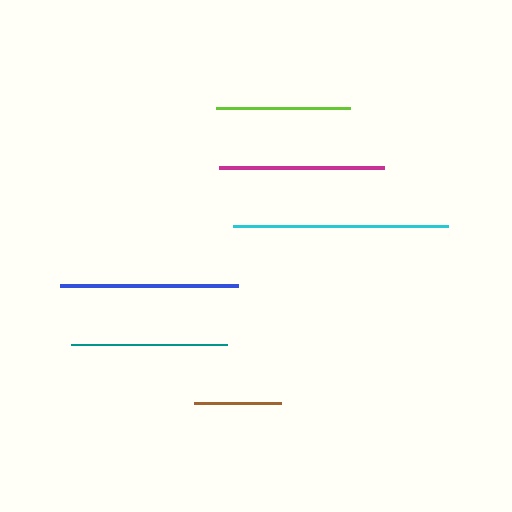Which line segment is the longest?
The cyan line is the longest at approximately 215 pixels.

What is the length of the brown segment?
The brown segment is approximately 87 pixels long.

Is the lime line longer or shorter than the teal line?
The teal line is longer than the lime line.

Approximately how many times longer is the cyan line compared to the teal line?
The cyan line is approximately 1.4 times the length of the teal line.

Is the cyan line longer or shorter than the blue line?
The cyan line is longer than the blue line.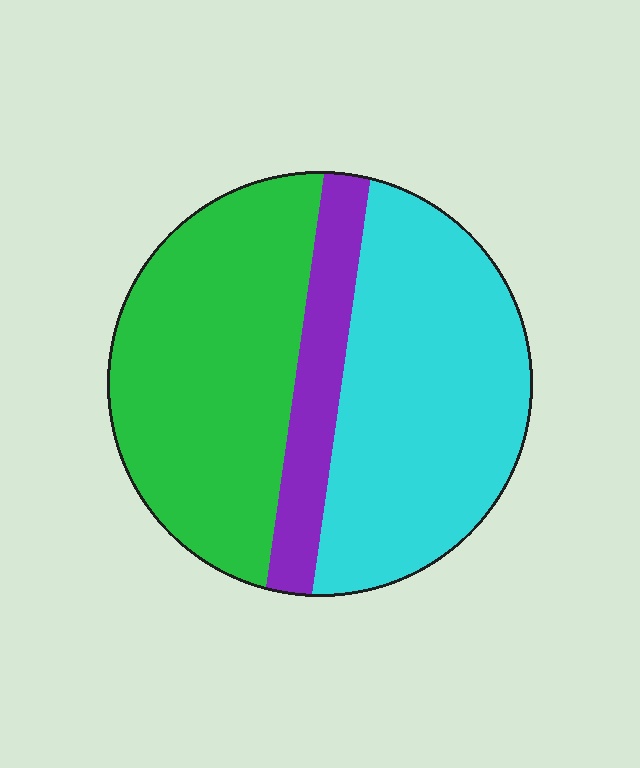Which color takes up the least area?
Purple, at roughly 15%.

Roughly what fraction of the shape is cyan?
Cyan takes up about two fifths (2/5) of the shape.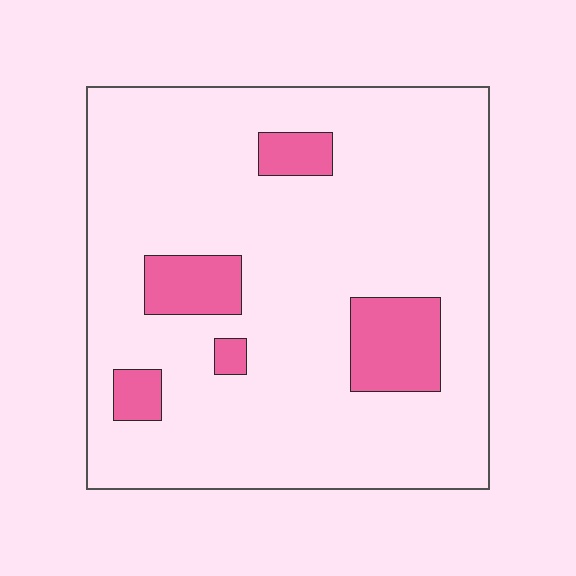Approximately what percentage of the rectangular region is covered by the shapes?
Approximately 15%.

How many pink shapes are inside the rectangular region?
5.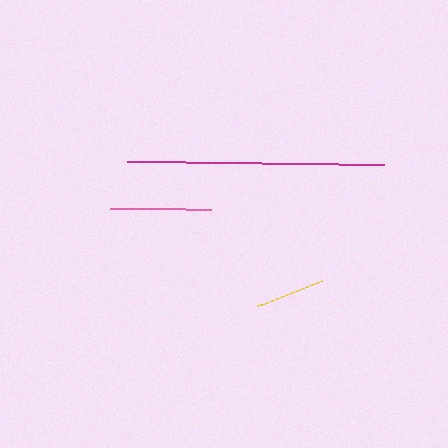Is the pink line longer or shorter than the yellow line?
The pink line is longer than the yellow line.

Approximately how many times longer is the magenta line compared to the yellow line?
The magenta line is approximately 3.7 times the length of the yellow line.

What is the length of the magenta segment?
The magenta segment is approximately 257 pixels long.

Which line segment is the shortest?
The yellow line is the shortest at approximately 70 pixels.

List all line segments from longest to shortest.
From longest to shortest: magenta, pink, yellow.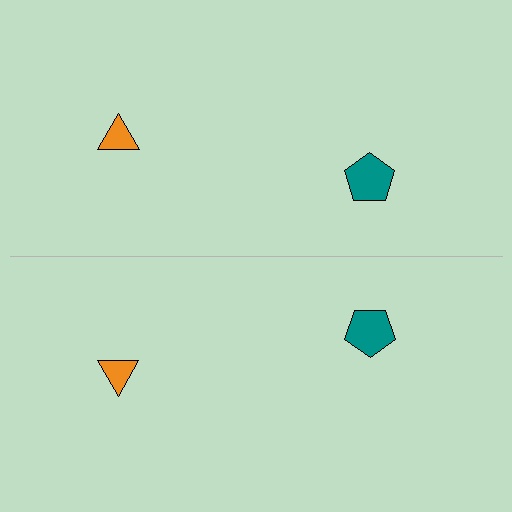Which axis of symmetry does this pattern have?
The pattern has a horizontal axis of symmetry running through the center of the image.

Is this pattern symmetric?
Yes, this pattern has bilateral (reflection) symmetry.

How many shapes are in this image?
There are 4 shapes in this image.